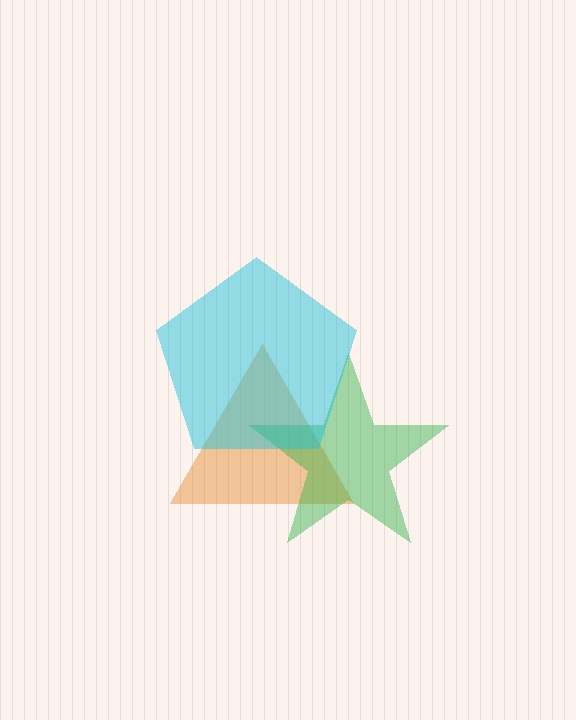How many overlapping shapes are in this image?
There are 3 overlapping shapes in the image.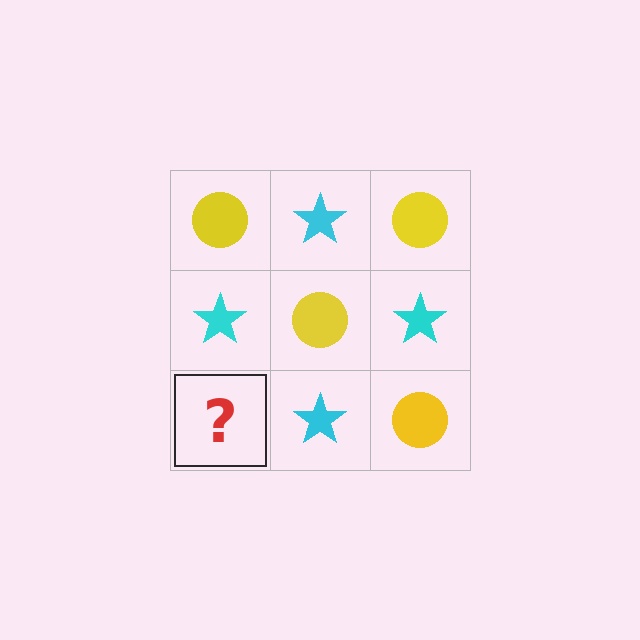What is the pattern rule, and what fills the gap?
The rule is that it alternates yellow circle and cyan star in a checkerboard pattern. The gap should be filled with a yellow circle.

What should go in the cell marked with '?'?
The missing cell should contain a yellow circle.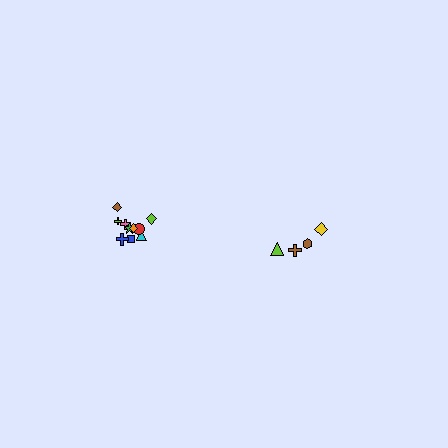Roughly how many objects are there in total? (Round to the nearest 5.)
Roughly 15 objects in total.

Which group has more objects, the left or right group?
The left group.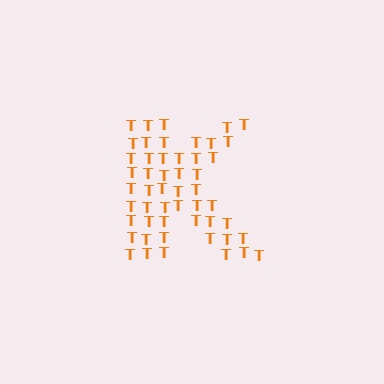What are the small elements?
The small elements are letter T's.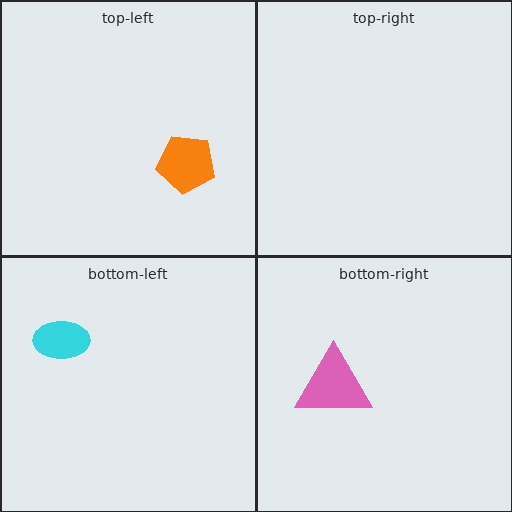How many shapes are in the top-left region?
1.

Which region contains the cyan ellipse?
The bottom-left region.